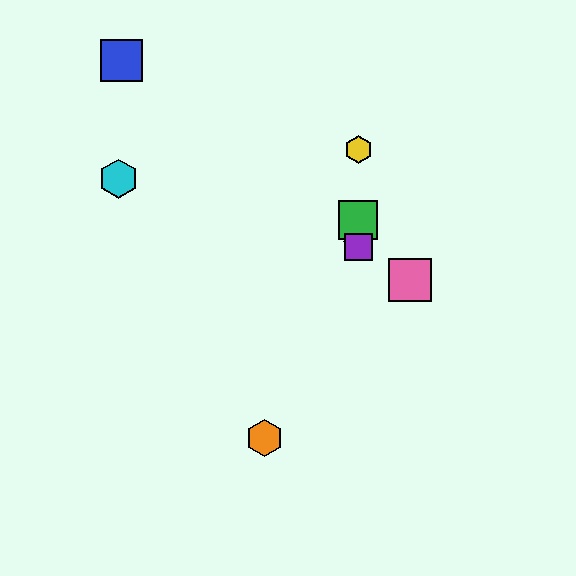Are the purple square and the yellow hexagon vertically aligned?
Yes, both are at x≈358.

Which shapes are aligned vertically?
The red triangle, the green square, the yellow hexagon, the purple square are aligned vertically.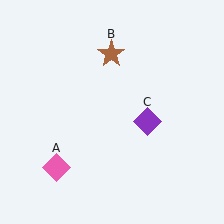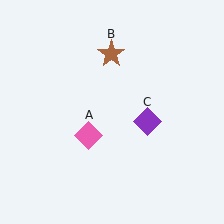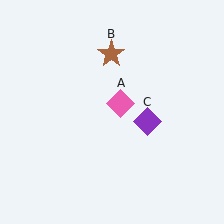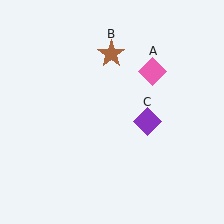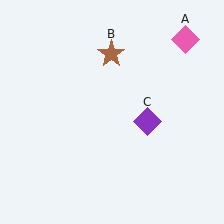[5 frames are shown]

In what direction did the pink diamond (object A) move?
The pink diamond (object A) moved up and to the right.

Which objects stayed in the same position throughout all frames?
Brown star (object B) and purple diamond (object C) remained stationary.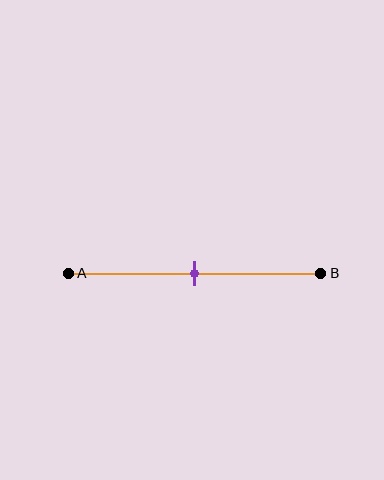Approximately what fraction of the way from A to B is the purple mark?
The purple mark is approximately 50% of the way from A to B.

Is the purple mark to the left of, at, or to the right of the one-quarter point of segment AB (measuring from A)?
The purple mark is to the right of the one-quarter point of segment AB.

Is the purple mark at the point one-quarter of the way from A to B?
No, the mark is at about 50% from A, not at the 25% one-quarter point.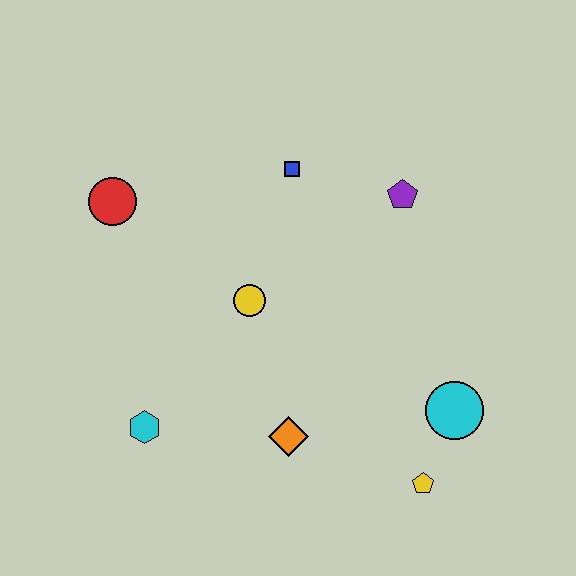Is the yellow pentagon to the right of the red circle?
Yes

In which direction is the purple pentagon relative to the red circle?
The purple pentagon is to the right of the red circle.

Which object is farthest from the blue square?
The yellow pentagon is farthest from the blue square.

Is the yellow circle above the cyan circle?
Yes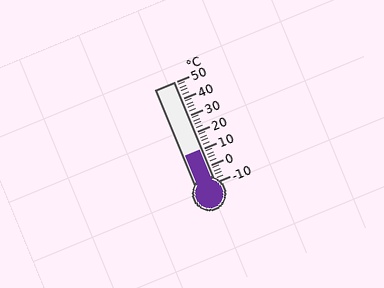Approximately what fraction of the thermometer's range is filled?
The thermometer is filled to approximately 35% of its range.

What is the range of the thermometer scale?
The thermometer scale ranges from -10°C to 50°C.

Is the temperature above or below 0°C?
The temperature is above 0°C.